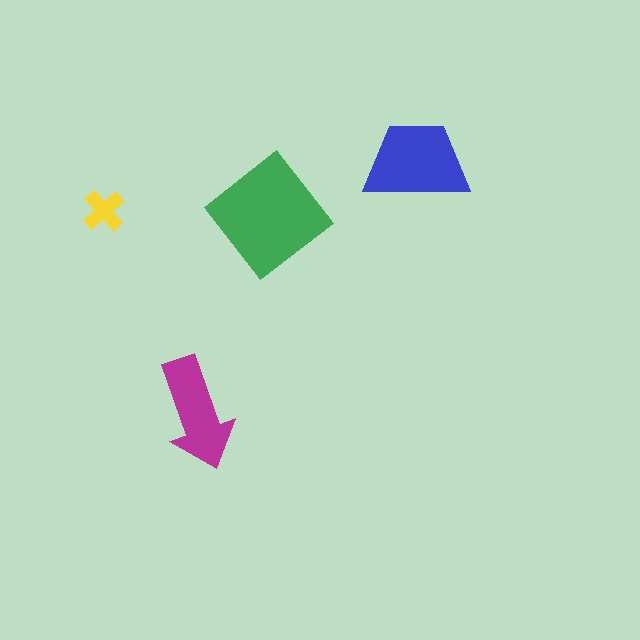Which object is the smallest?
The yellow cross.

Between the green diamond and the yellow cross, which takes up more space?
The green diamond.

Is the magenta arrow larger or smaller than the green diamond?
Smaller.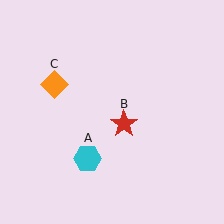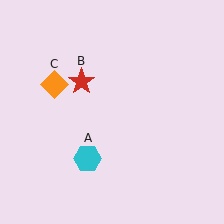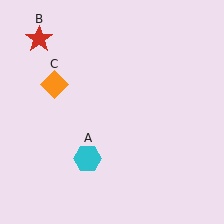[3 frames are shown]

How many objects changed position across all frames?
1 object changed position: red star (object B).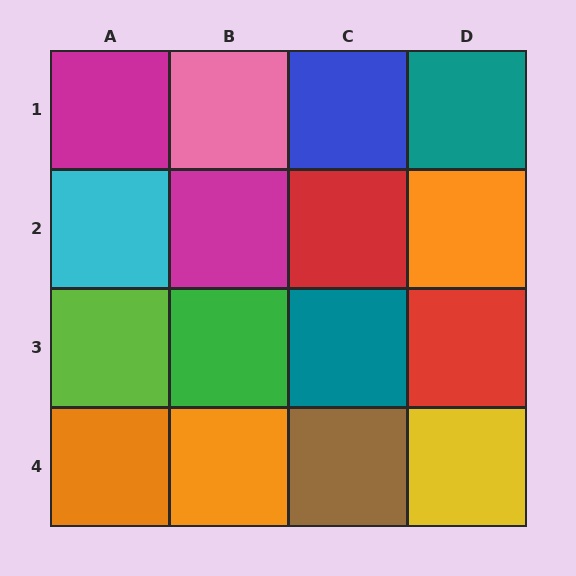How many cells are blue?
1 cell is blue.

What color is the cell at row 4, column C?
Brown.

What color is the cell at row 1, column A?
Magenta.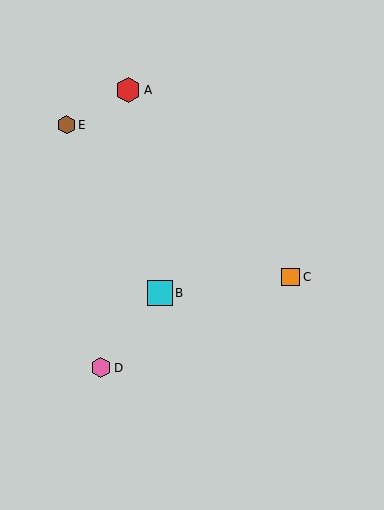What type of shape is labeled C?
Shape C is an orange square.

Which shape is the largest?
The cyan square (labeled B) is the largest.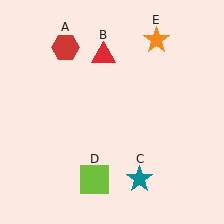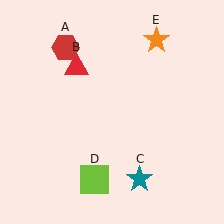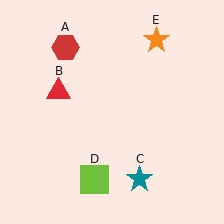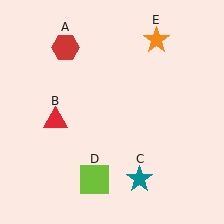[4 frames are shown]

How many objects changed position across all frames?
1 object changed position: red triangle (object B).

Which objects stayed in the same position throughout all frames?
Red hexagon (object A) and teal star (object C) and lime square (object D) and orange star (object E) remained stationary.